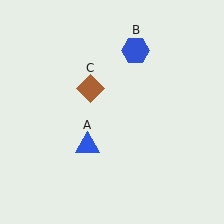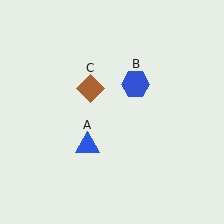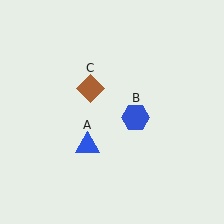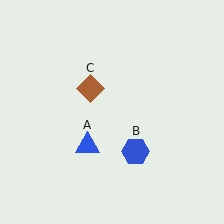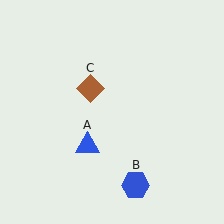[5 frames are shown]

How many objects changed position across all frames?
1 object changed position: blue hexagon (object B).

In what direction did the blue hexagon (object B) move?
The blue hexagon (object B) moved down.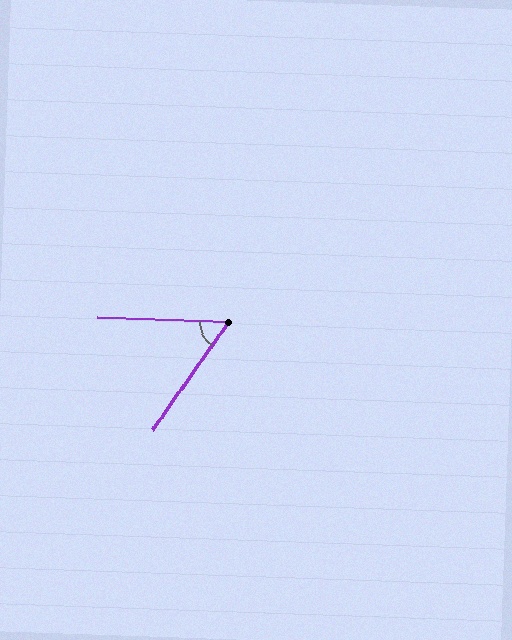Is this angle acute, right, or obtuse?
It is acute.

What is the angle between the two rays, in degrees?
Approximately 57 degrees.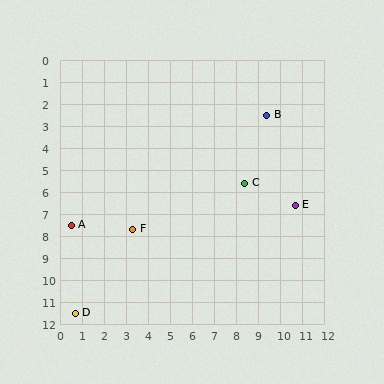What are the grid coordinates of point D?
Point D is at approximately (0.7, 11.5).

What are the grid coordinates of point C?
Point C is at approximately (8.4, 5.6).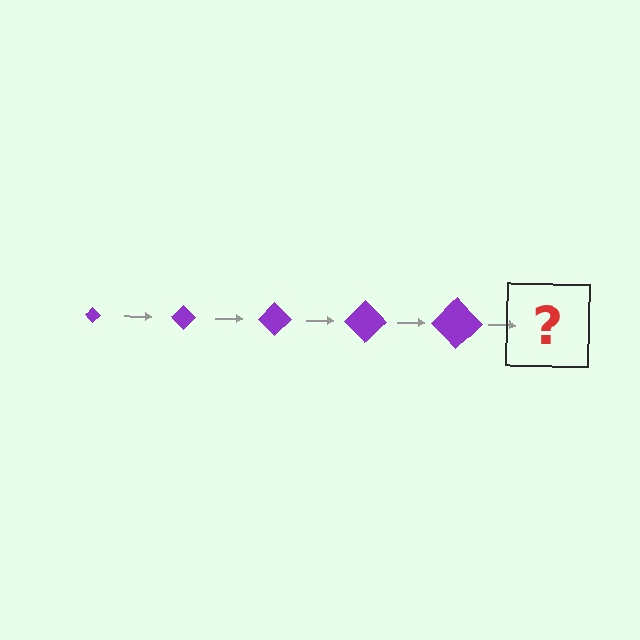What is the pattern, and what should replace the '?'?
The pattern is that the diamond gets progressively larger each step. The '?' should be a purple diamond, larger than the previous one.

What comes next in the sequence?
The next element should be a purple diamond, larger than the previous one.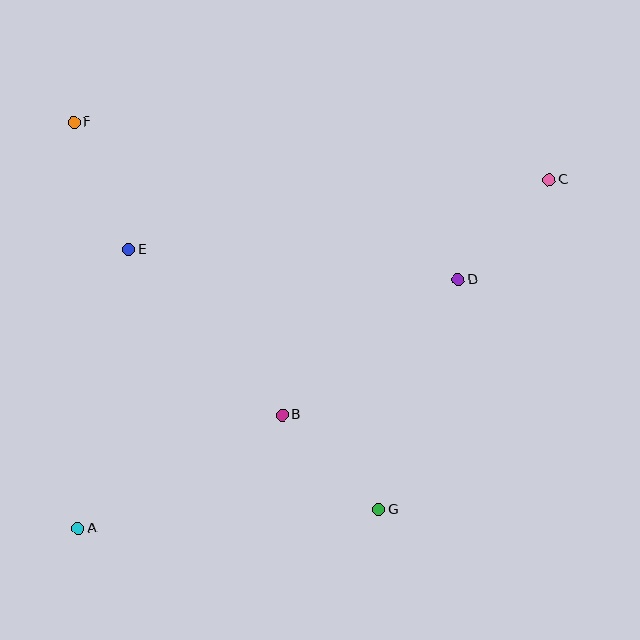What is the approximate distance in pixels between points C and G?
The distance between C and G is approximately 371 pixels.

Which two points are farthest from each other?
Points A and C are farthest from each other.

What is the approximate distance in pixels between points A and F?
The distance between A and F is approximately 406 pixels.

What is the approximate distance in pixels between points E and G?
The distance between E and G is approximately 360 pixels.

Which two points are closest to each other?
Points C and D are closest to each other.